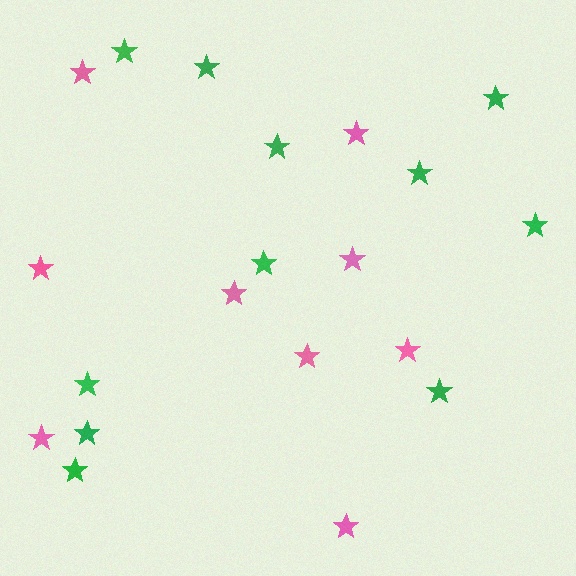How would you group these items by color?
There are 2 groups: one group of green stars (11) and one group of pink stars (9).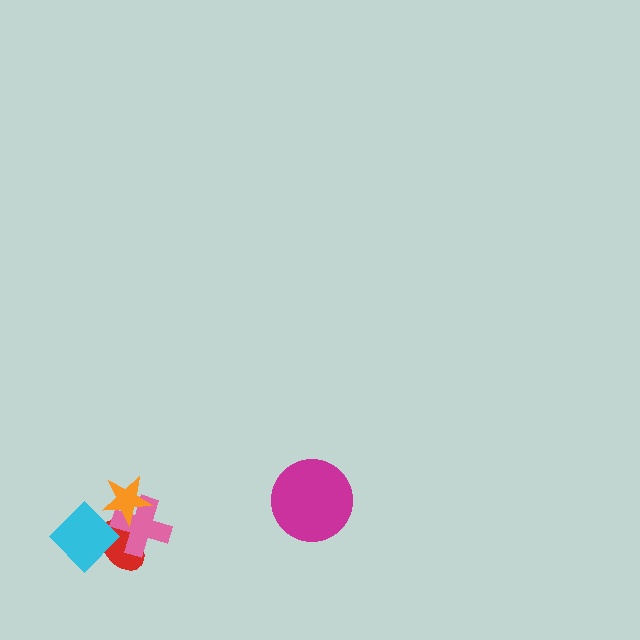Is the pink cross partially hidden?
Yes, it is partially covered by another shape.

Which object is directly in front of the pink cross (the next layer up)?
The cyan diamond is directly in front of the pink cross.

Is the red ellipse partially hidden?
Yes, it is partially covered by another shape.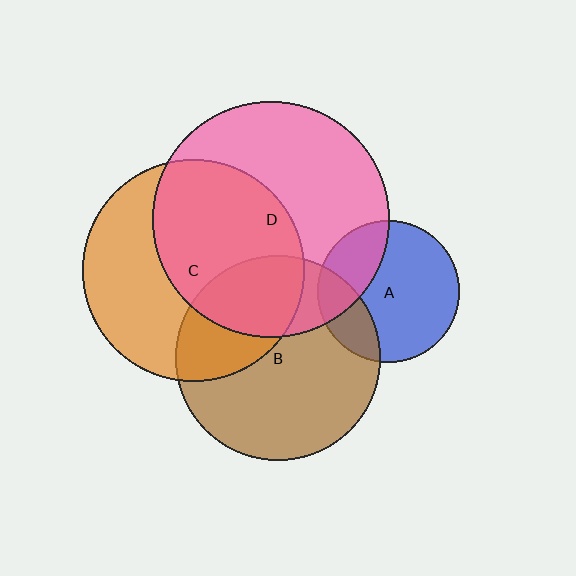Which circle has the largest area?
Circle D (pink).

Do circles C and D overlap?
Yes.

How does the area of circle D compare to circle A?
Approximately 2.8 times.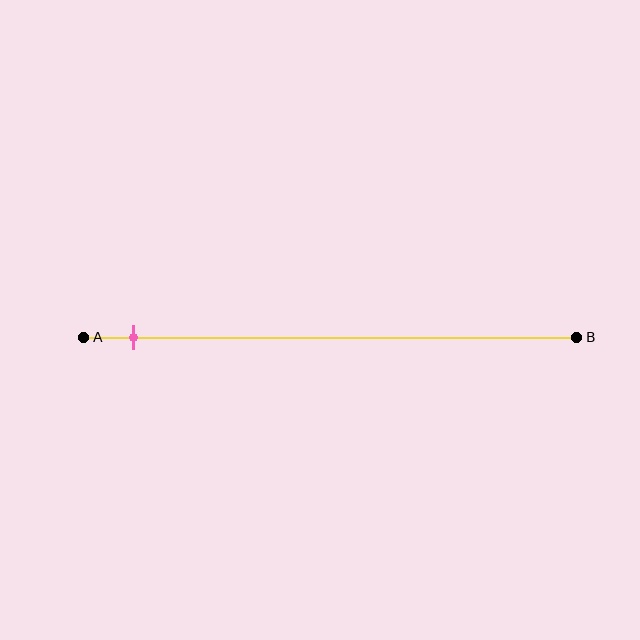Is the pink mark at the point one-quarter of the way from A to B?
No, the mark is at about 10% from A, not at the 25% one-quarter point.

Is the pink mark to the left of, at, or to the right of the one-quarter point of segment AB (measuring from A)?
The pink mark is to the left of the one-quarter point of segment AB.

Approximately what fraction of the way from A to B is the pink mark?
The pink mark is approximately 10% of the way from A to B.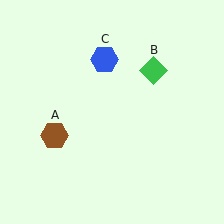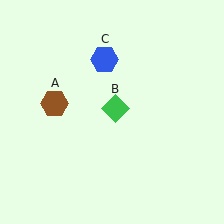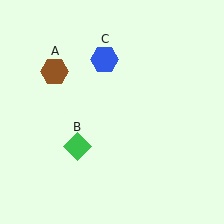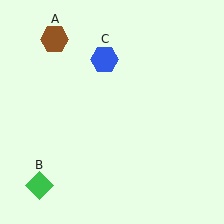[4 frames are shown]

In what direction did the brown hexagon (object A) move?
The brown hexagon (object A) moved up.